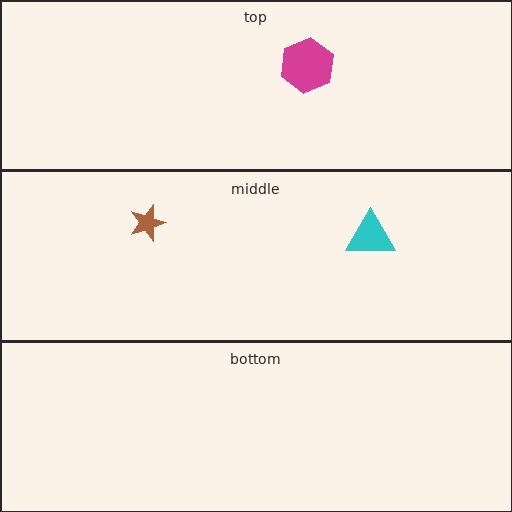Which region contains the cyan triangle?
The middle region.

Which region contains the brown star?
The middle region.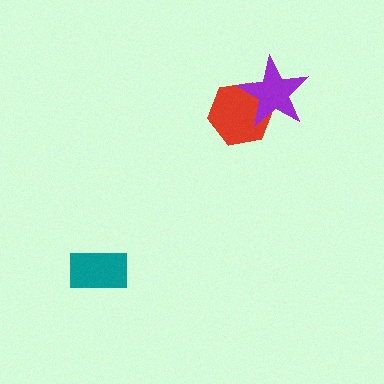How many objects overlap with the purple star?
1 object overlaps with the purple star.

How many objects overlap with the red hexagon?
1 object overlaps with the red hexagon.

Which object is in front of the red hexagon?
The purple star is in front of the red hexagon.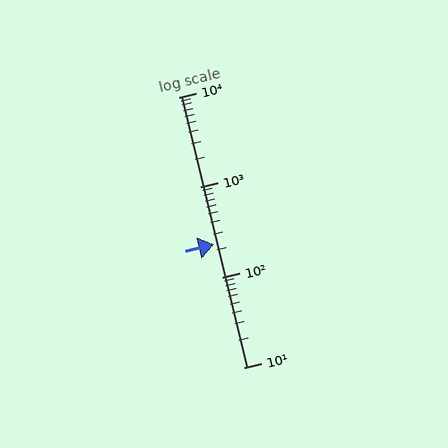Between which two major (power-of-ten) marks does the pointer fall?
The pointer is between 100 and 1000.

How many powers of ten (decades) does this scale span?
The scale spans 3 decades, from 10 to 10000.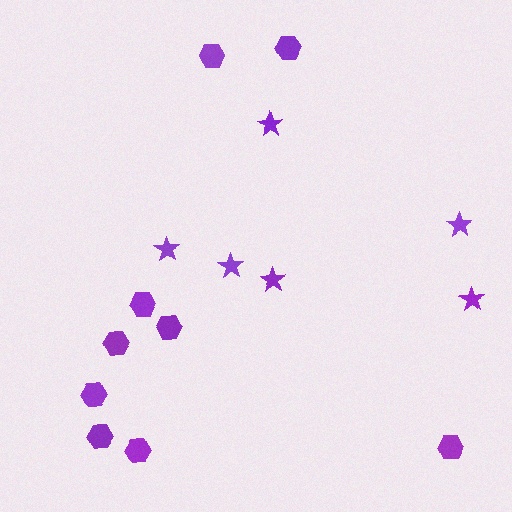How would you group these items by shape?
There are 2 groups: one group of stars (6) and one group of hexagons (9).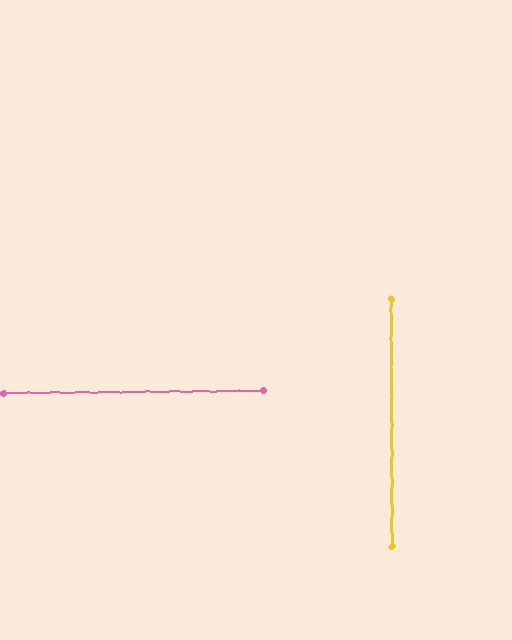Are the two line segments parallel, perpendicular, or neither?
Perpendicular — they meet at approximately 89°.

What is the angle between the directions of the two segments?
Approximately 89 degrees.